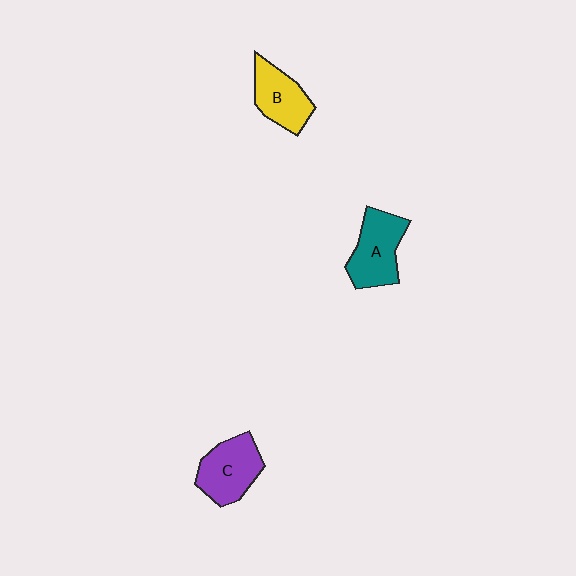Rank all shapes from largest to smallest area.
From largest to smallest: A (teal), C (purple), B (yellow).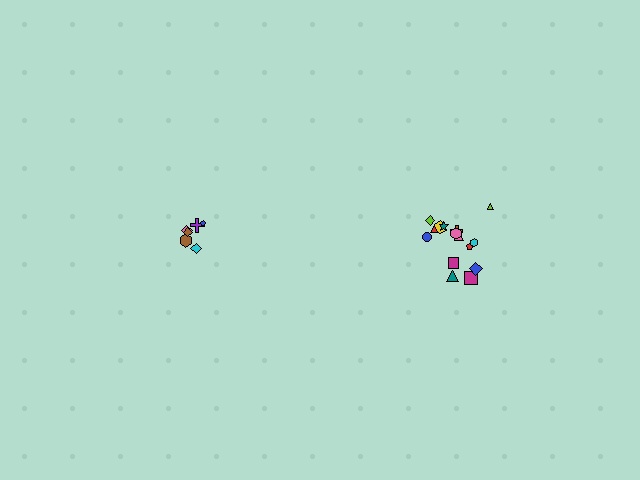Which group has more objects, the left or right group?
The right group.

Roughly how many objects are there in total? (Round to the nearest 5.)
Roughly 20 objects in total.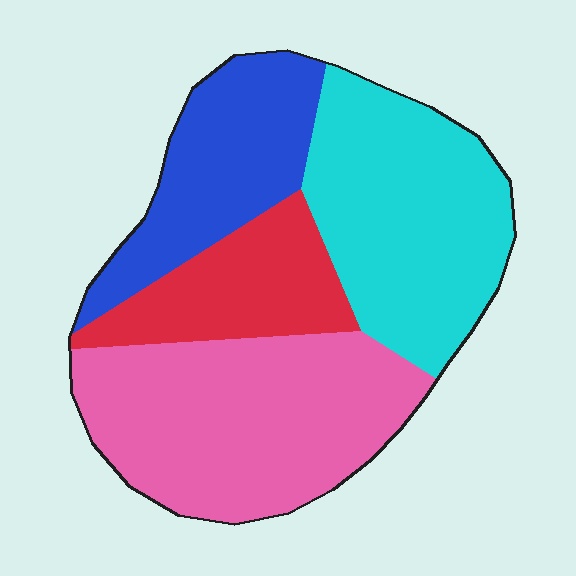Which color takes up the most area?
Pink, at roughly 35%.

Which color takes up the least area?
Red, at roughly 15%.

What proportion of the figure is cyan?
Cyan takes up about one third (1/3) of the figure.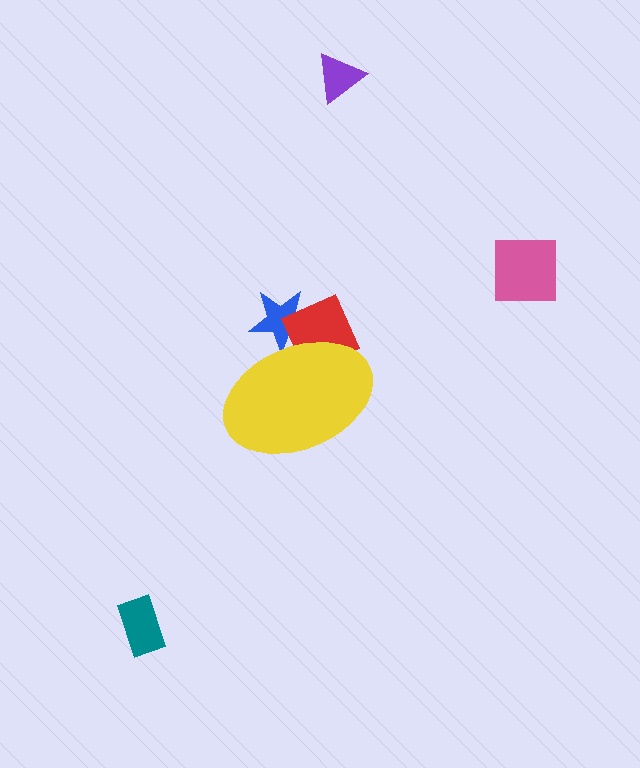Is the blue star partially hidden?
Yes, the blue star is partially hidden behind the yellow ellipse.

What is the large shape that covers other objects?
A yellow ellipse.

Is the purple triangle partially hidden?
No, the purple triangle is fully visible.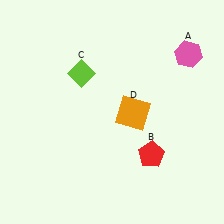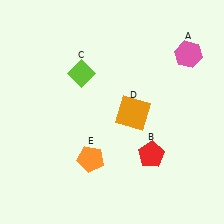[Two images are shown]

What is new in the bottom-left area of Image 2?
An orange pentagon (E) was added in the bottom-left area of Image 2.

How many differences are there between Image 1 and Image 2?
There is 1 difference between the two images.